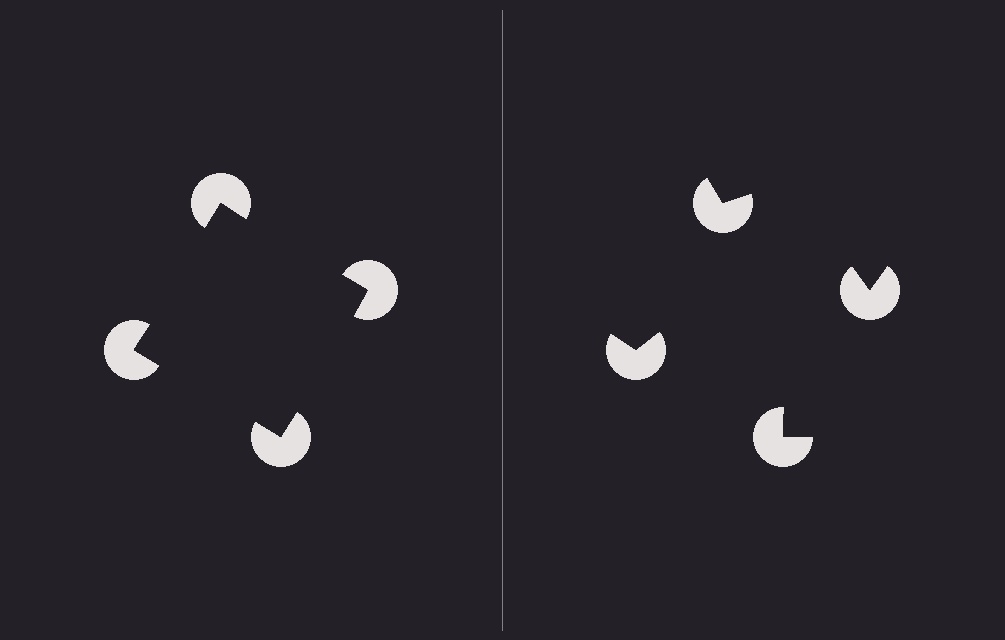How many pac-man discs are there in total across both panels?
8 — 4 on each side.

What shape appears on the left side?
An illusory square.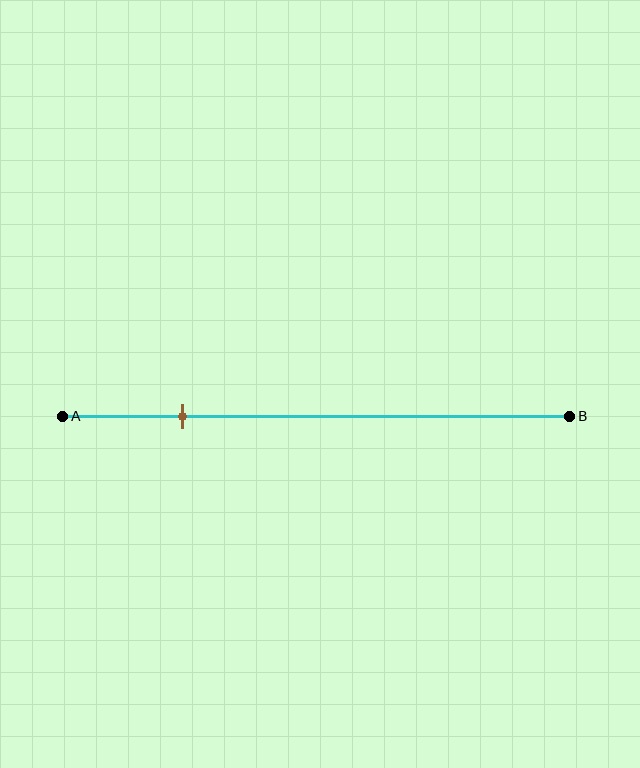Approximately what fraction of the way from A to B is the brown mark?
The brown mark is approximately 25% of the way from A to B.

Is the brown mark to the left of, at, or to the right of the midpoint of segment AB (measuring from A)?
The brown mark is to the left of the midpoint of segment AB.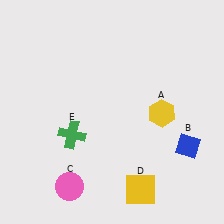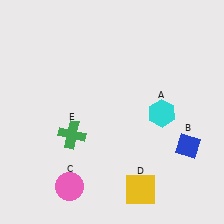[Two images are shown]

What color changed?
The hexagon (A) changed from yellow in Image 1 to cyan in Image 2.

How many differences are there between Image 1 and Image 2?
There is 1 difference between the two images.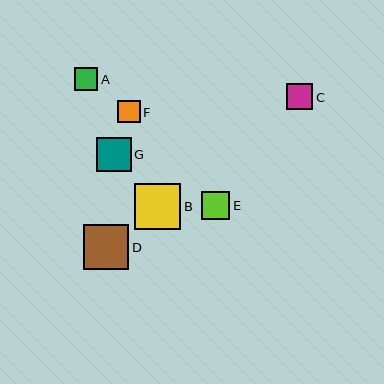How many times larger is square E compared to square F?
Square E is approximately 1.3 times the size of square F.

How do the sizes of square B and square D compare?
Square B and square D are approximately the same size.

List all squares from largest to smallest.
From largest to smallest: B, D, G, E, C, A, F.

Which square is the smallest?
Square F is the smallest with a size of approximately 22 pixels.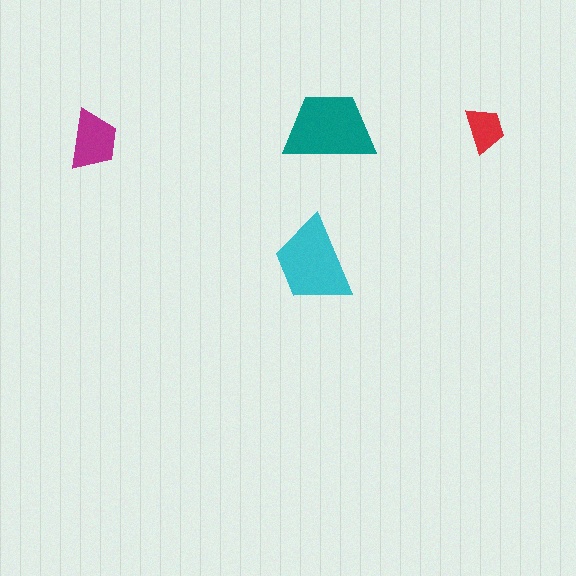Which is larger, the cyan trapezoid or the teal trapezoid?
The teal one.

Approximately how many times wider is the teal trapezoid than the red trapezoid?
About 2 times wider.